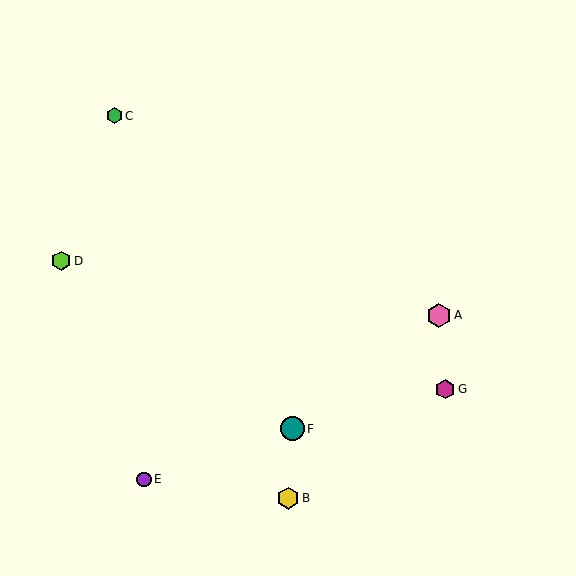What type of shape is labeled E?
Shape E is a purple circle.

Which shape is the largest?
The teal circle (labeled F) is the largest.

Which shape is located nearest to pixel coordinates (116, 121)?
The green hexagon (labeled C) at (115, 116) is nearest to that location.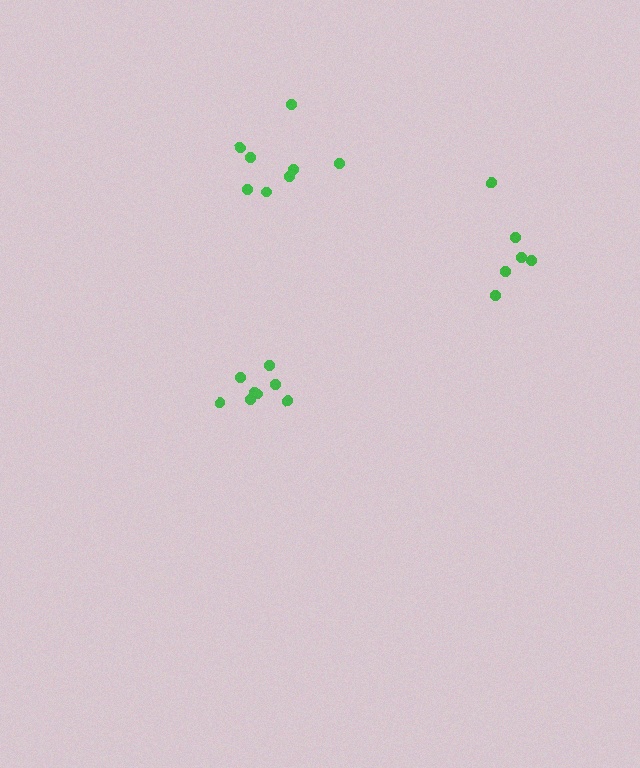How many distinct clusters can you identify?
There are 3 distinct clusters.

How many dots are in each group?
Group 1: 8 dots, Group 2: 6 dots, Group 3: 8 dots (22 total).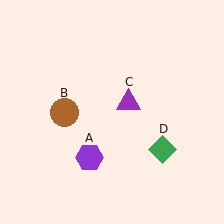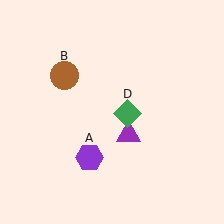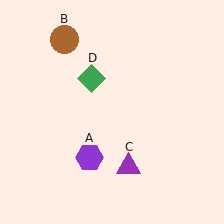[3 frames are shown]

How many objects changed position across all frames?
3 objects changed position: brown circle (object B), purple triangle (object C), green diamond (object D).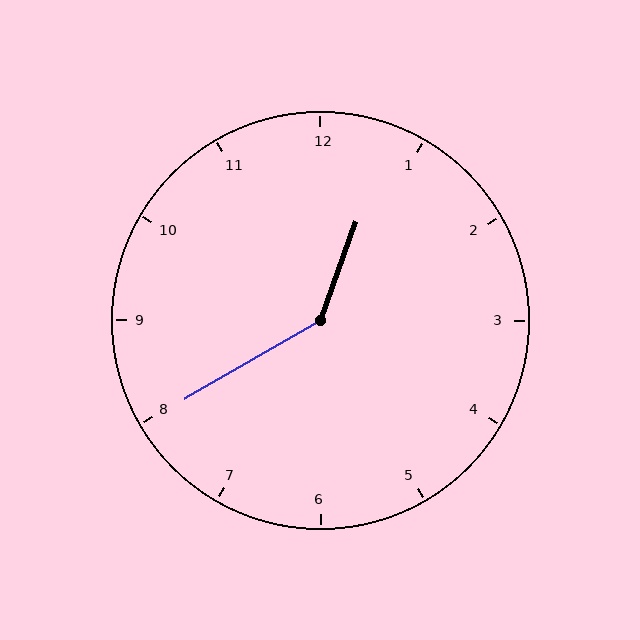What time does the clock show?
12:40.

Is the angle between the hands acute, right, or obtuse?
It is obtuse.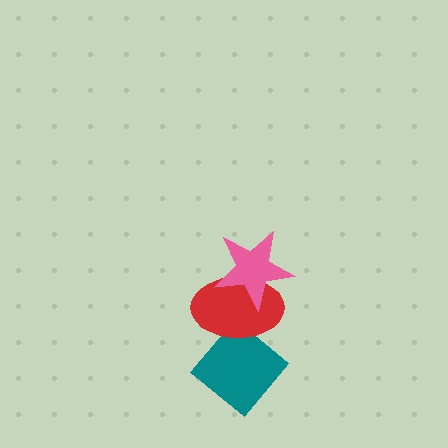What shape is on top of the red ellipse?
The pink star is on top of the red ellipse.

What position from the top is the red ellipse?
The red ellipse is 2nd from the top.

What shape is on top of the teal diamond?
The red ellipse is on top of the teal diamond.